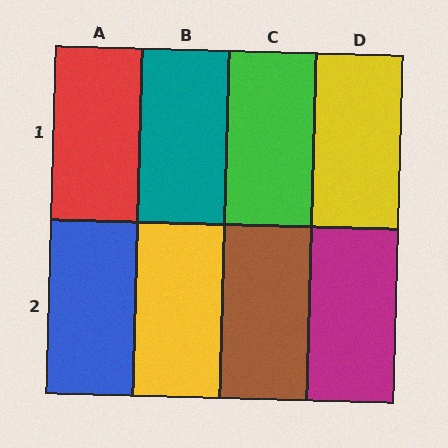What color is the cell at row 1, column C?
Green.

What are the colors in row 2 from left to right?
Blue, yellow, brown, magenta.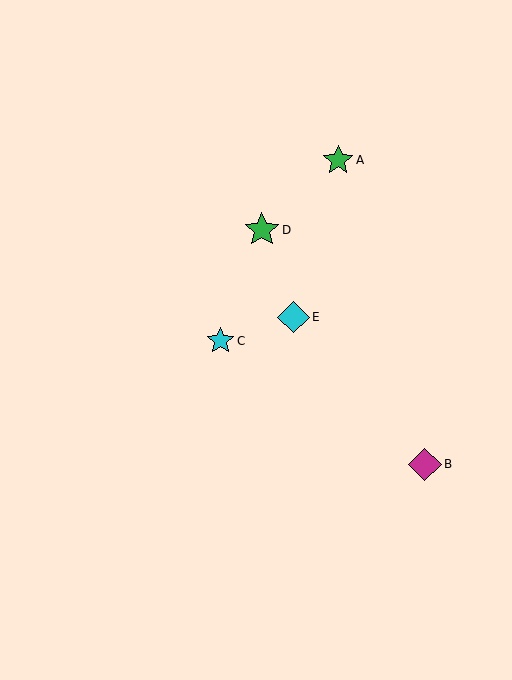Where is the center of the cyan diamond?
The center of the cyan diamond is at (293, 317).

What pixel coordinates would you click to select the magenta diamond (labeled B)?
Click at (425, 464) to select the magenta diamond B.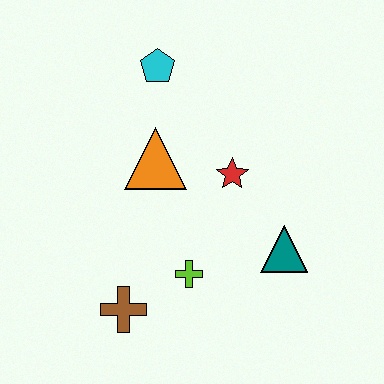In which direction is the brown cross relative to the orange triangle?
The brown cross is below the orange triangle.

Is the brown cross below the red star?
Yes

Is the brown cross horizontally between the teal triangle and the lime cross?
No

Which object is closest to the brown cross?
The lime cross is closest to the brown cross.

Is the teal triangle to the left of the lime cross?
No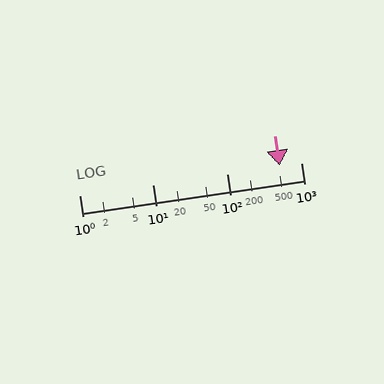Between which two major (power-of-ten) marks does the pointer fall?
The pointer is between 100 and 1000.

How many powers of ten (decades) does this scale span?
The scale spans 3 decades, from 1 to 1000.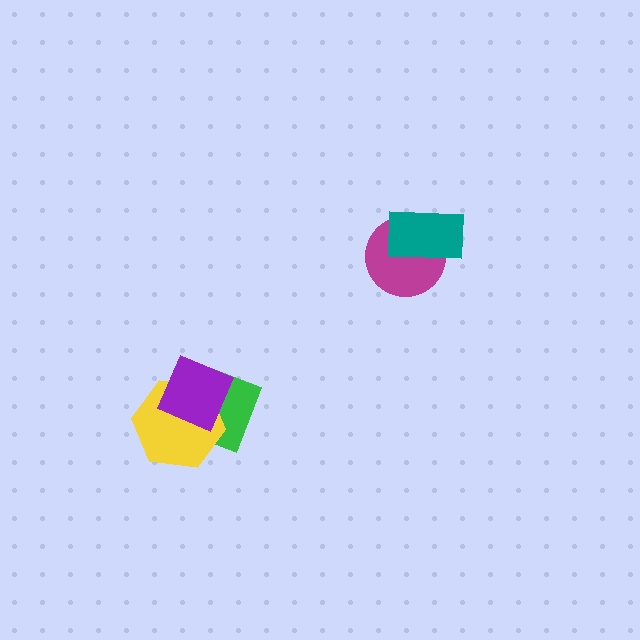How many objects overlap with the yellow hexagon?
2 objects overlap with the yellow hexagon.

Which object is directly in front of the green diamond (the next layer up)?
The yellow hexagon is directly in front of the green diamond.